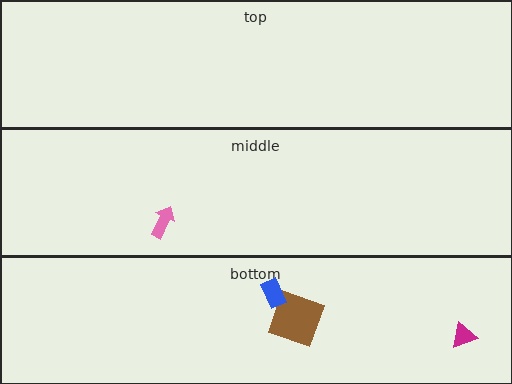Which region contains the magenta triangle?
The bottom region.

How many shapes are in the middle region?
1.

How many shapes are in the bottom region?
3.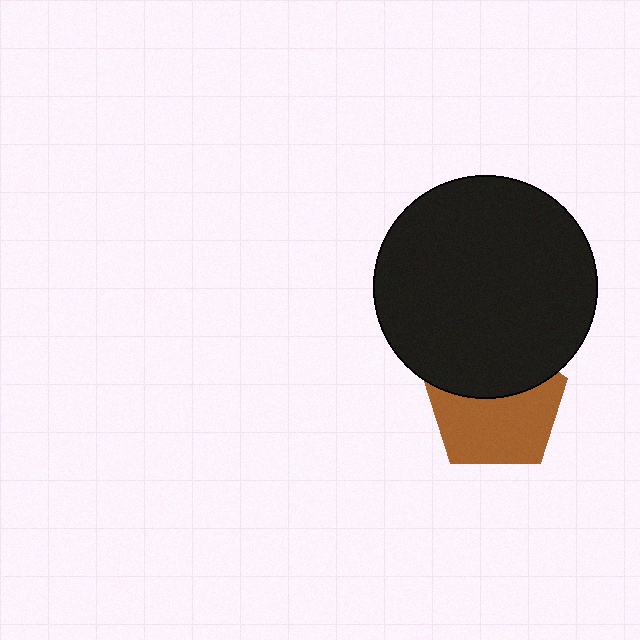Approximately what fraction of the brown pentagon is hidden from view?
Roughly 40% of the brown pentagon is hidden behind the black circle.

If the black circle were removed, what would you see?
You would see the complete brown pentagon.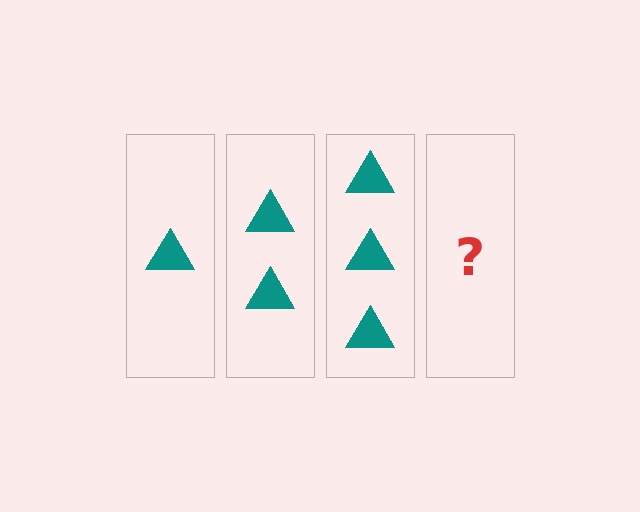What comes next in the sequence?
The next element should be 4 triangles.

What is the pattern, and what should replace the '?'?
The pattern is that each step adds one more triangle. The '?' should be 4 triangles.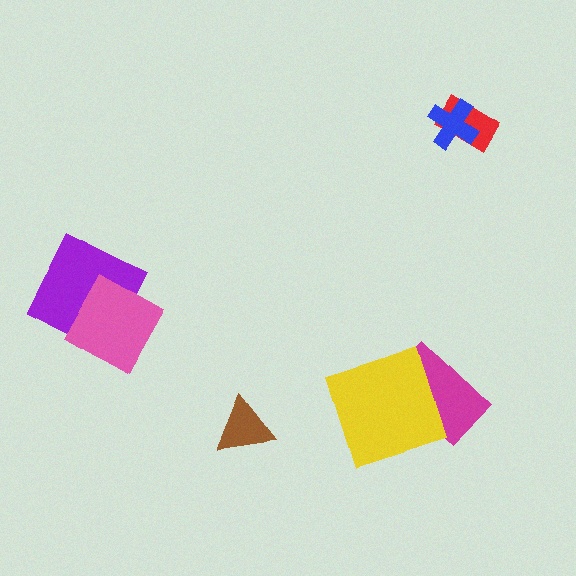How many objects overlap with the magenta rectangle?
1 object overlaps with the magenta rectangle.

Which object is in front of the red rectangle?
The blue cross is in front of the red rectangle.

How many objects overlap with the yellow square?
1 object overlaps with the yellow square.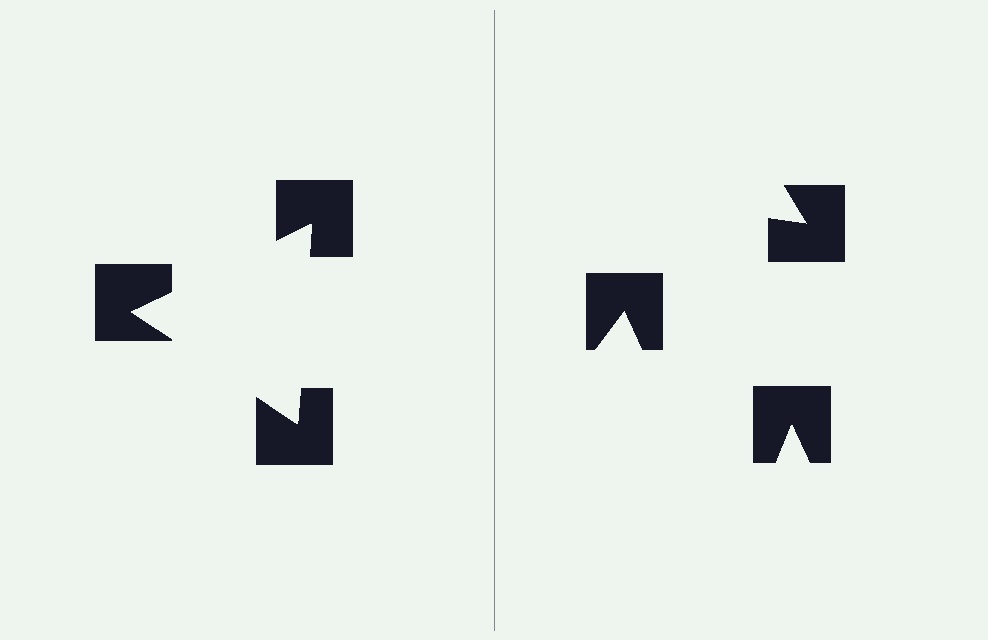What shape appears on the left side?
An illusory triangle.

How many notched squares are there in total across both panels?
6 — 3 on each side.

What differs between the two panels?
The notched squares are positioned identically on both sides; only the wedge orientations differ. On the left they align to a triangle; on the right they are misaligned.